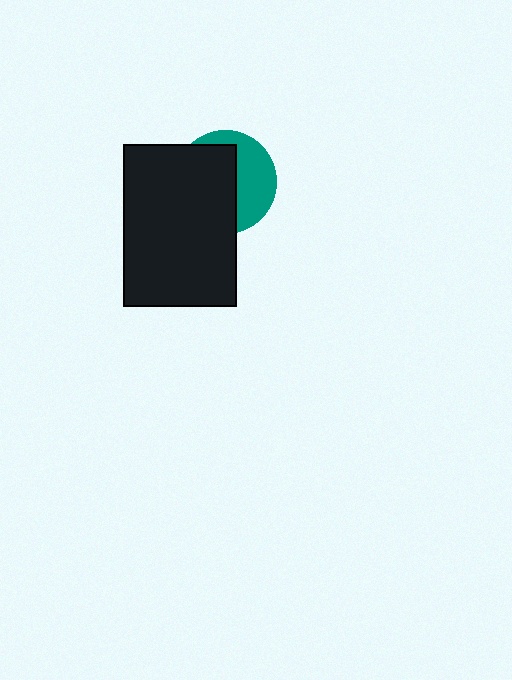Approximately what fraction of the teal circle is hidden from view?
Roughly 59% of the teal circle is hidden behind the black rectangle.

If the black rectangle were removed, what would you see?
You would see the complete teal circle.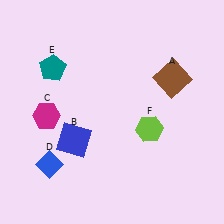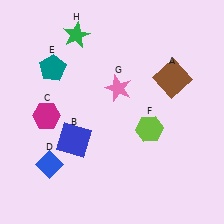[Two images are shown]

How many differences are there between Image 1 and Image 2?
There are 2 differences between the two images.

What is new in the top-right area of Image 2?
A pink star (G) was added in the top-right area of Image 2.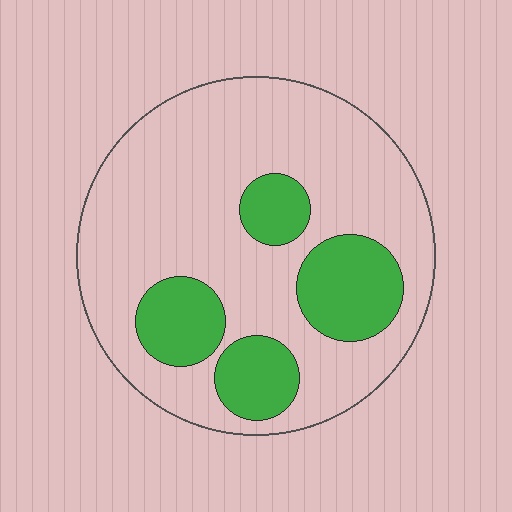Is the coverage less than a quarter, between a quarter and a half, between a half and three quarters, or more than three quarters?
Between a quarter and a half.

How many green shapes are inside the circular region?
4.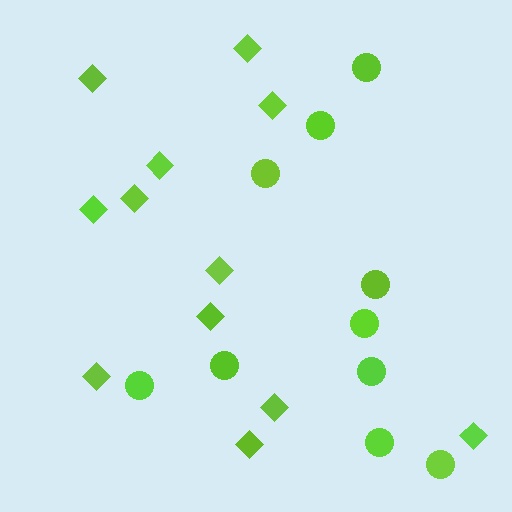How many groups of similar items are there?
There are 2 groups: one group of diamonds (12) and one group of circles (10).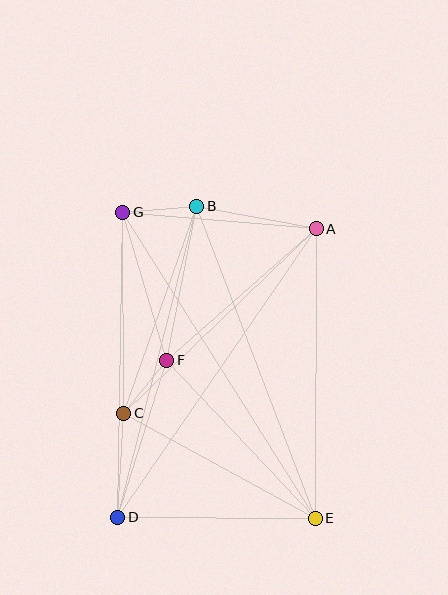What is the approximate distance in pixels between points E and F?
The distance between E and F is approximately 217 pixels.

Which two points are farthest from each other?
Points E and G are farthest from each other.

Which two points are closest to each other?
Points C and F are closest to each other.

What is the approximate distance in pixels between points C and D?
The distance between C and D is approximately 104 pixels.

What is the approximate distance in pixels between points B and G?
The distance between B and G is approximately 74 pixels.